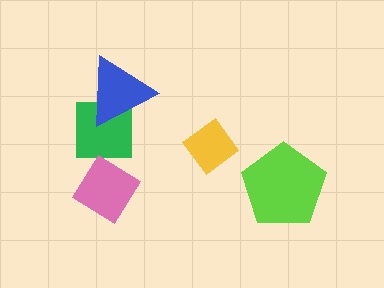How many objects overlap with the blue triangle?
1 object overlaps with the blue triangle.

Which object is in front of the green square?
The blue triangle is in front of the green square.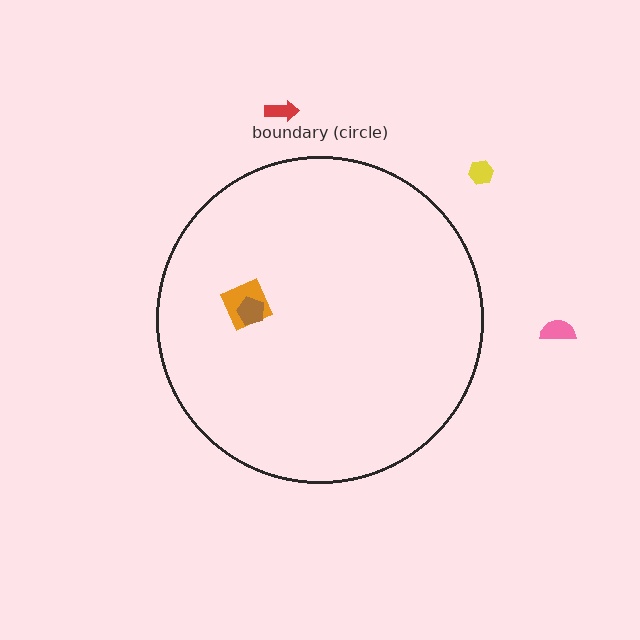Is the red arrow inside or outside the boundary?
Outside.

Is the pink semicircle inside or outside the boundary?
Outside.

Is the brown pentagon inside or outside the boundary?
Inside.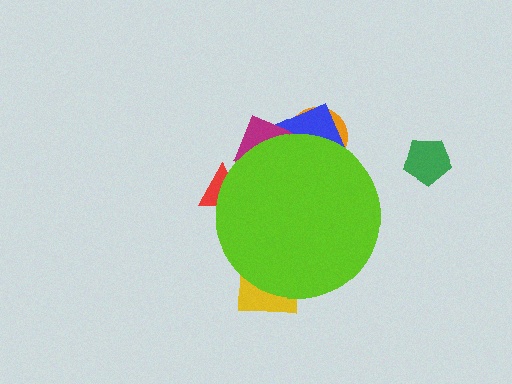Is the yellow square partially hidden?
Yes, the yellow square is partially hidden behind the lime circle.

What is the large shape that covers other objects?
A lime circle.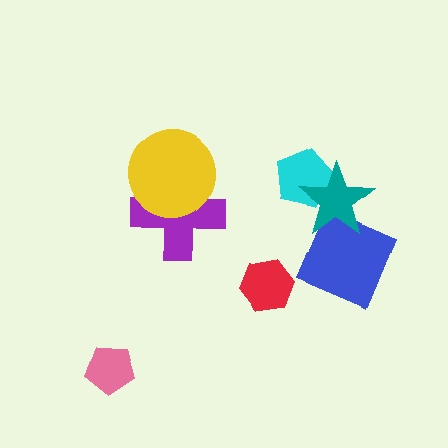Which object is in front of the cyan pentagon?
The teal star is in front of the cyan pentagon.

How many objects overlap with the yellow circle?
1 object overlaps with the yellow circle.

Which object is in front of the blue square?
The teal star is in front of the blue square.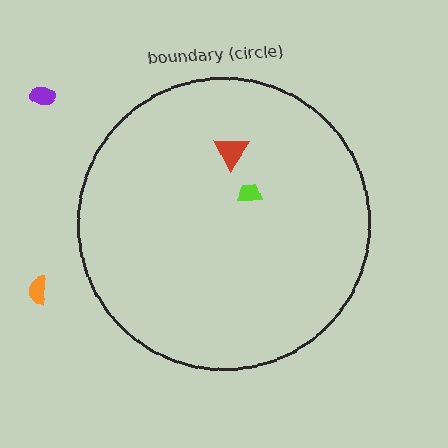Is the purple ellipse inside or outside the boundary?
Outside.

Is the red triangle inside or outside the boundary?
Inside.